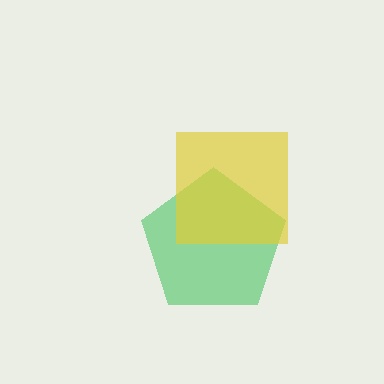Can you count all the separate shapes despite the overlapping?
Yes, there are 2 separate shapes.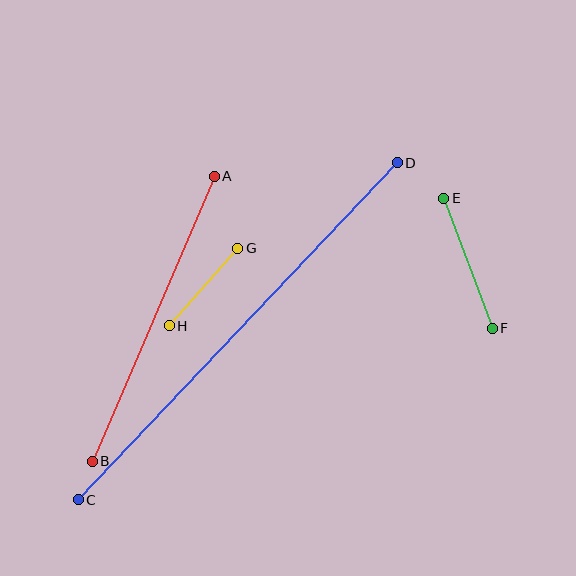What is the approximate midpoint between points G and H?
The midpoint is at approximately (203, 287) pixels.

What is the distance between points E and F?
The distance is approximately 139 pixels.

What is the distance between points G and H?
The distance is approximately 103 pixels.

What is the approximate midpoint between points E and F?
The midpoint is at approximately (468, 263) pixels.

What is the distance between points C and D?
The distance is approximately 464 pixels.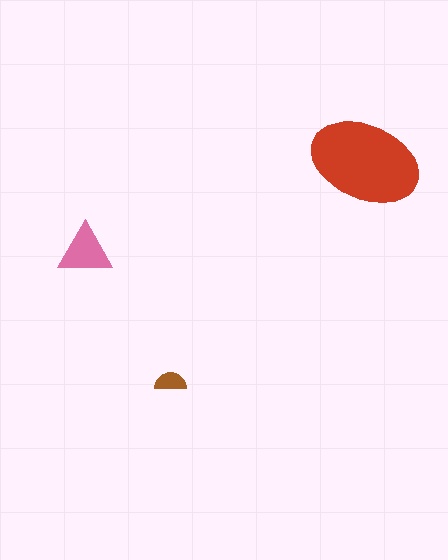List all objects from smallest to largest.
The brown semicircle, the pink triangle, the red ellipse.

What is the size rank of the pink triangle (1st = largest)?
2nd.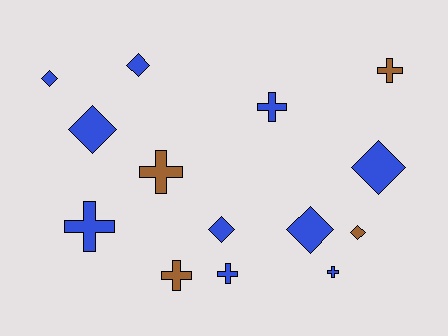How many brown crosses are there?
There are 3 brown crosses.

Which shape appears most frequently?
Cross, with 7 objects.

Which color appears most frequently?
Blue, with 10 objects.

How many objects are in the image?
There are 14 objects.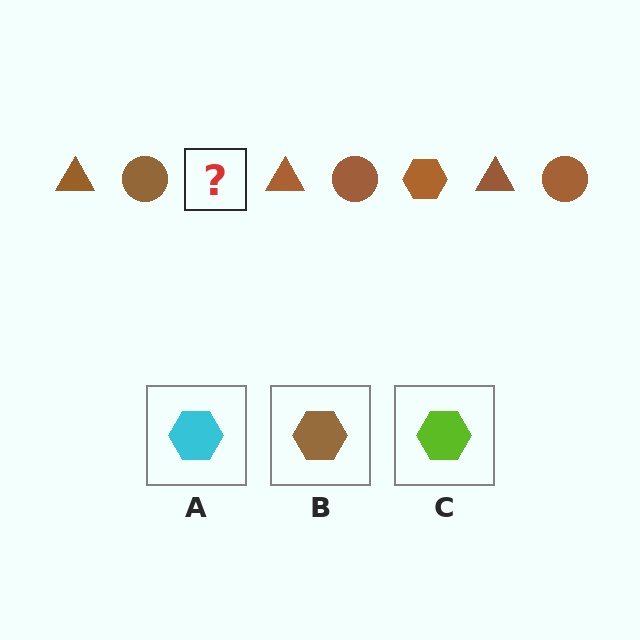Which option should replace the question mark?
Option B.